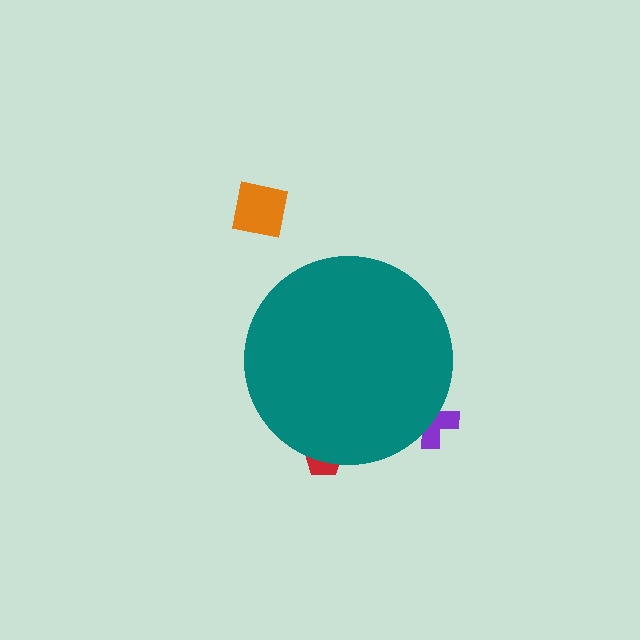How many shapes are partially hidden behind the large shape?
2 shapes are partially hidden.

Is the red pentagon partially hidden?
Yes, the red pentagon is partially hidden behind the teal circle.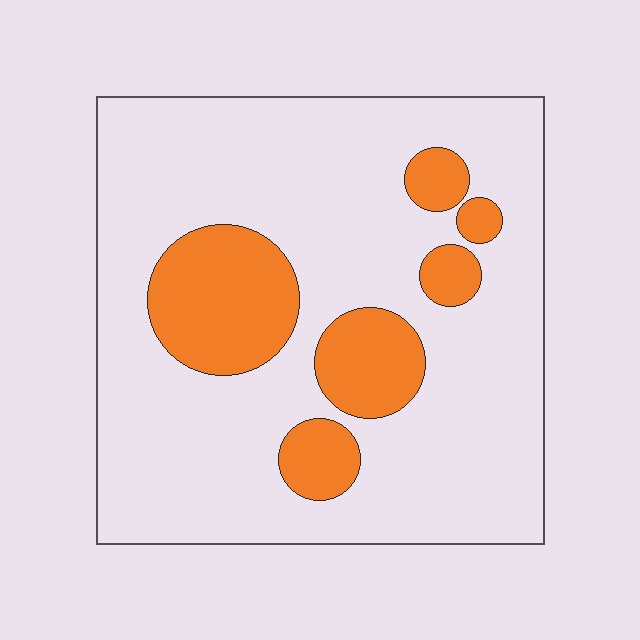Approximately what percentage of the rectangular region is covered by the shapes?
Approximately 20%.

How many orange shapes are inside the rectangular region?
6.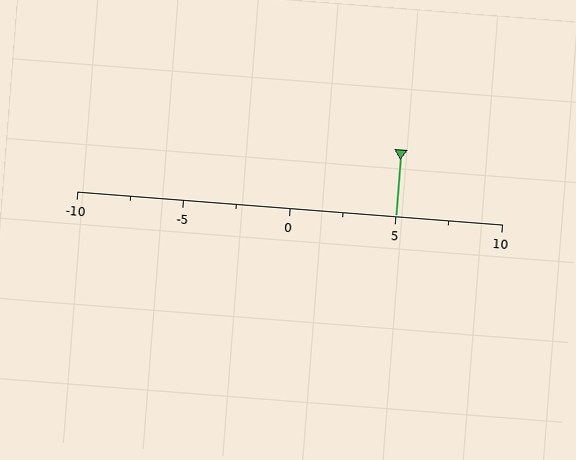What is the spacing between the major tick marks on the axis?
The major ticks are spaced 5 apart.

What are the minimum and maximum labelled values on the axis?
The axis runs from -10 to 10.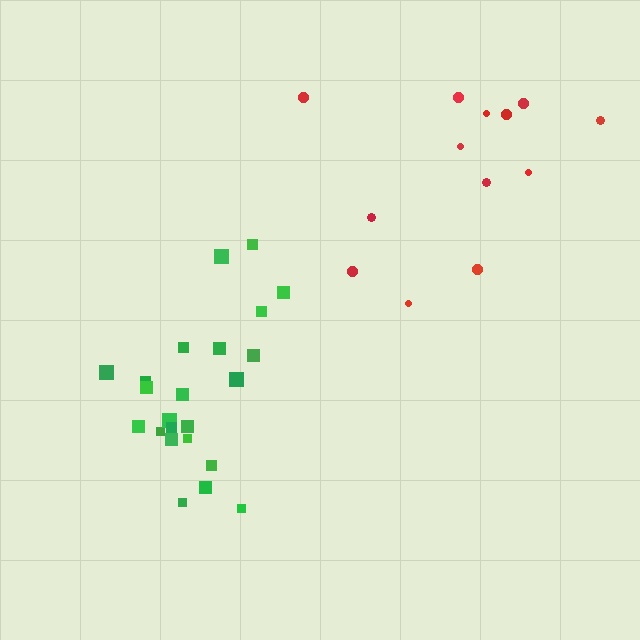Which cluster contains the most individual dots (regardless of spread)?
Green (23).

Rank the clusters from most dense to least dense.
green, red.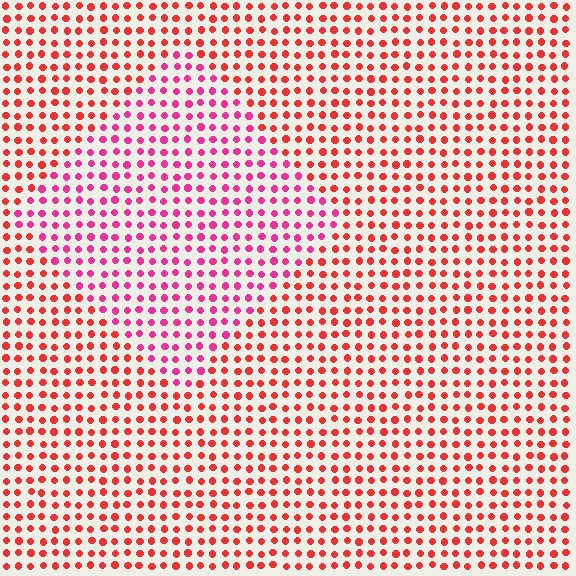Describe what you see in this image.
The image is filled with small red elements in a uniform arrangement. A diamond-shaped region is visible where the elements are tinted to a slightly different hue, forming a subtle color boundary.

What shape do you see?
I see a diamond.